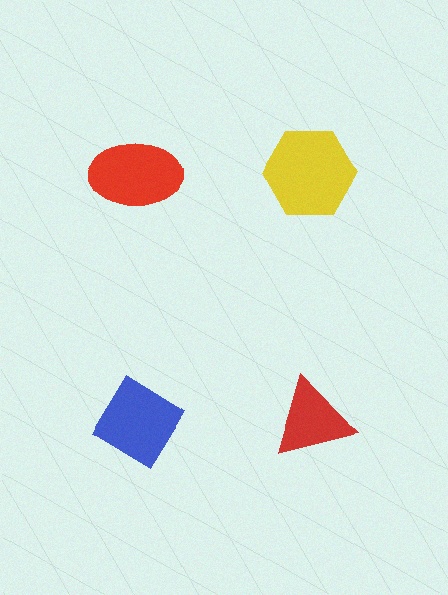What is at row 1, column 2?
A yellow hexagon.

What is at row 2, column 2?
A red triangle.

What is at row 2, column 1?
A blue diamond.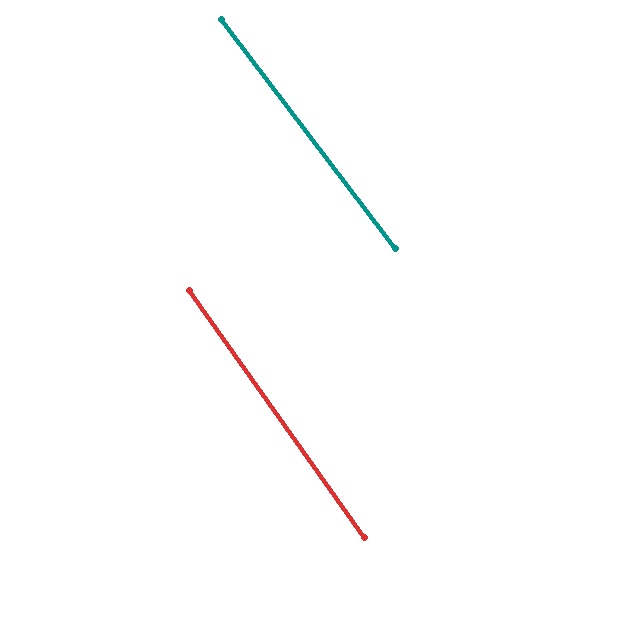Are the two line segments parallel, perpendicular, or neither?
Parallel — their directions differ by only 1.9°.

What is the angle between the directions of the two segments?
Approximately 2 degrees.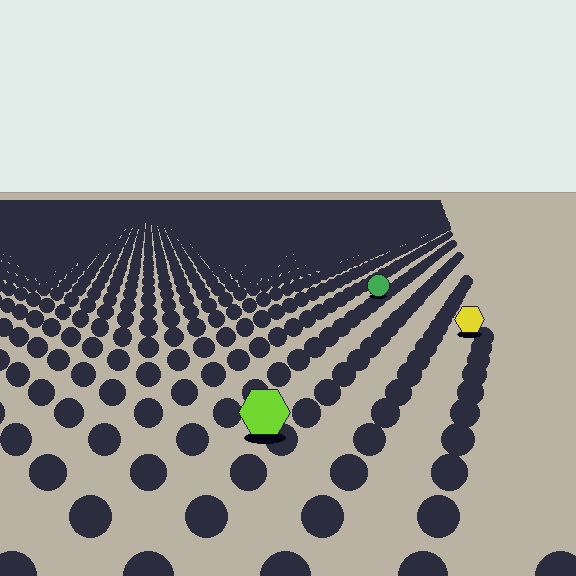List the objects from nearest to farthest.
From nearest to farthest: the lime hexagon, the yellow hexagon, the green circle.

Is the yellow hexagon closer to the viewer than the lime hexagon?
No. The lime hexagon is closer — you can tell from the texture gradient: the ground texture is coarser near it.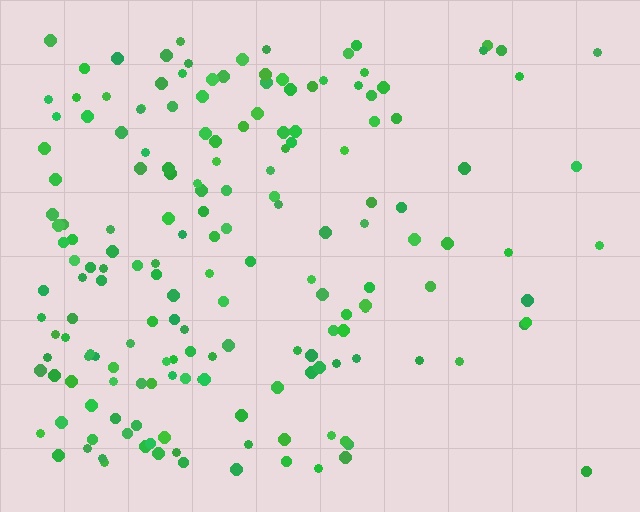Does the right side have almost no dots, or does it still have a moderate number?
Still a moderate number, just noticeably fewer than the left.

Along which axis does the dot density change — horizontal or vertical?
Horizontal.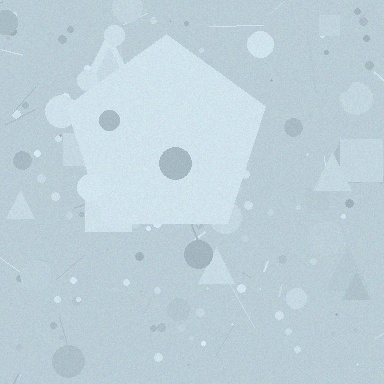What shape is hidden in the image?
A pentagon is hidden in the image.